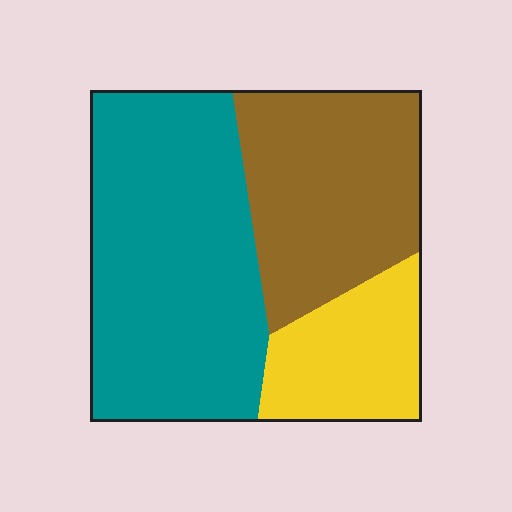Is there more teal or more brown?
Teal.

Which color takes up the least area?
Yellow, at roughly 20%.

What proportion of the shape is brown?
Brown takes up about one third (1/3) of the shape.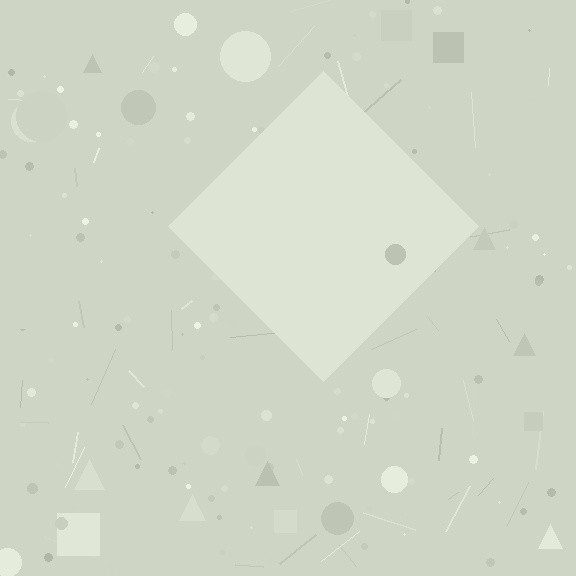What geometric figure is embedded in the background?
A diamond is embedded in the background.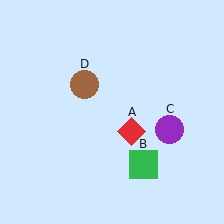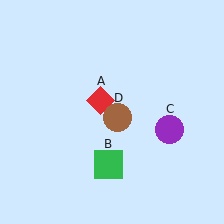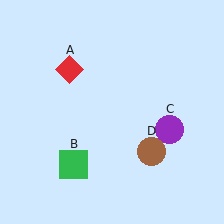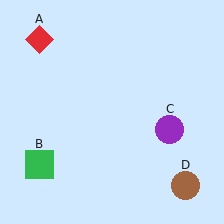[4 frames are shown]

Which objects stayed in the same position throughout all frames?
Purple circle (object C) remained stationary.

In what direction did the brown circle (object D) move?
The brown circle (object D) moved down and to the right.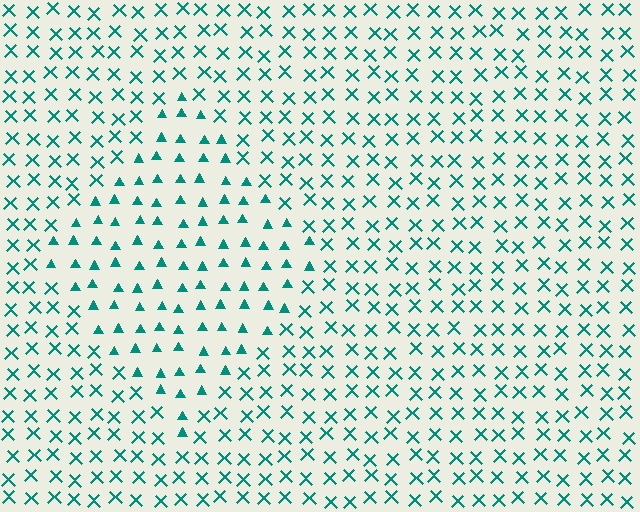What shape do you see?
I see a diamond.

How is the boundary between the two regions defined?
The boundary is defined by a change in element shape: triangles inside vs. X marks outside. All elements share the same color and spacing.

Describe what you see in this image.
The image is filled with small teal elements arranged in a uniform grid. A diamond-shaped region contains triangles, while the surrounding area contains X marks. The boundary is defined purely by the change in element shape.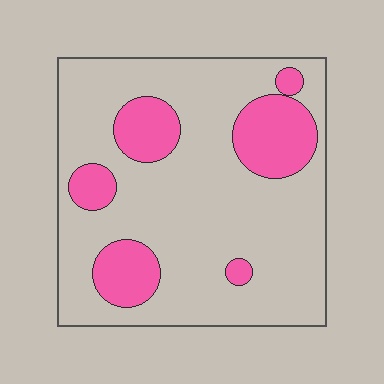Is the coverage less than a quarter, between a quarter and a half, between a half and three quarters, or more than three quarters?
Less than a quarter.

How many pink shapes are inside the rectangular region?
6.